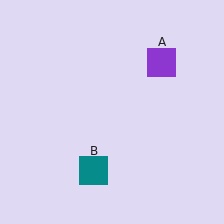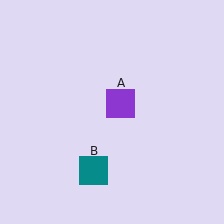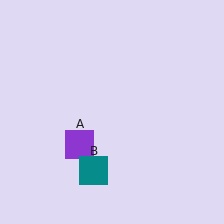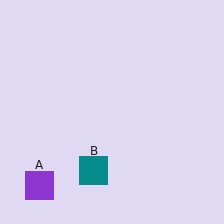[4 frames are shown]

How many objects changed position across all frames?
1 object changed position: purple square (object A).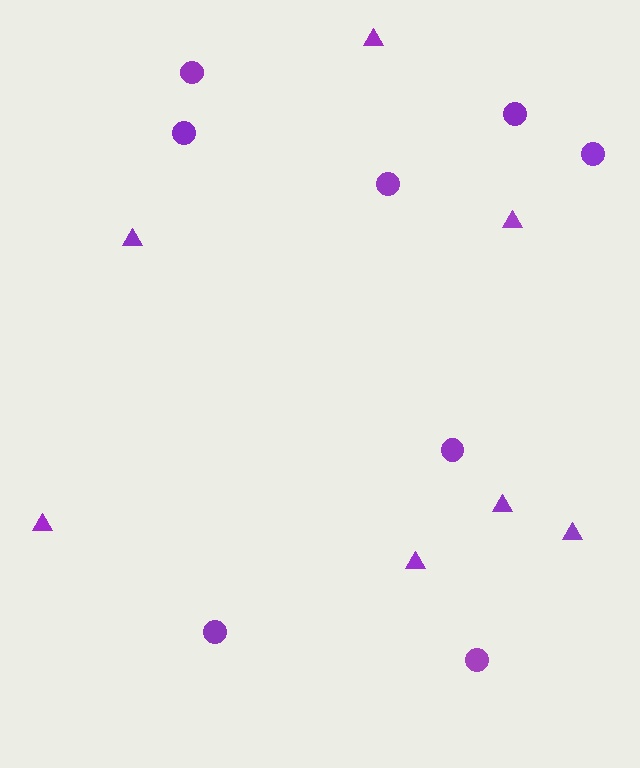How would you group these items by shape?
There are 2 groups: one group of circles (8) and one group of triangles (7).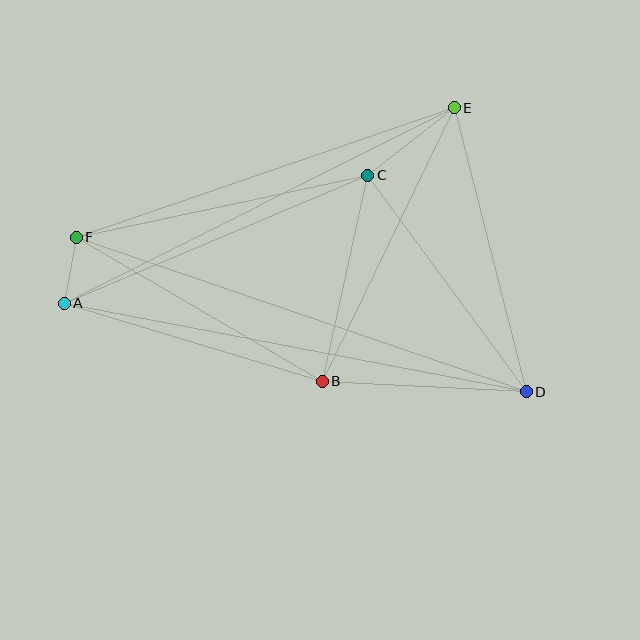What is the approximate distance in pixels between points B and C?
The distance between B and C is approximately 211 pixels.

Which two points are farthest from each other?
Points D and F are farthest from each other.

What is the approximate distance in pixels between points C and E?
The distance between C and E is approximately 110 pixels.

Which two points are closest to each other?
Points A and F are closest to each other.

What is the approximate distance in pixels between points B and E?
The distance between B and E is approximately 303 pixels.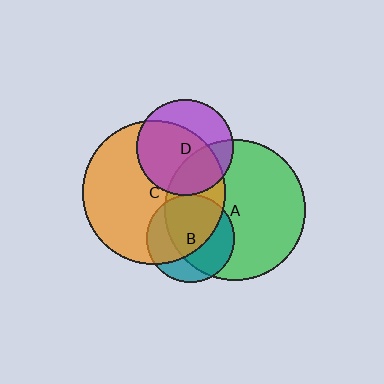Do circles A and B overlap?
Yes.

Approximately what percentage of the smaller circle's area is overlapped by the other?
Approximately 70%.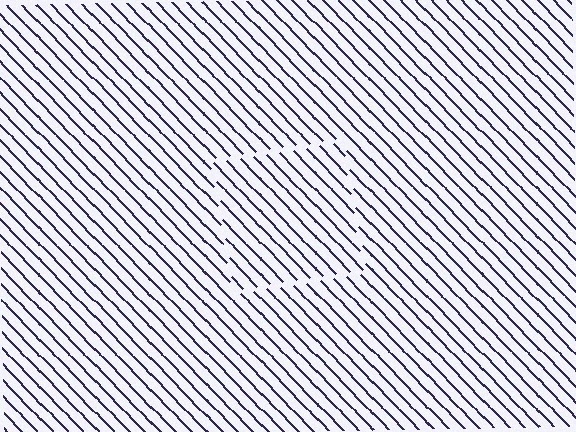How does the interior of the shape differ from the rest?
The interior of the shape contains the same grating, shifted by half a period — the contour is defined by the phase discontinuity where line-ends from the inner and outer gratings abut.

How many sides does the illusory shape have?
4 sides — the line-ends trace a square.